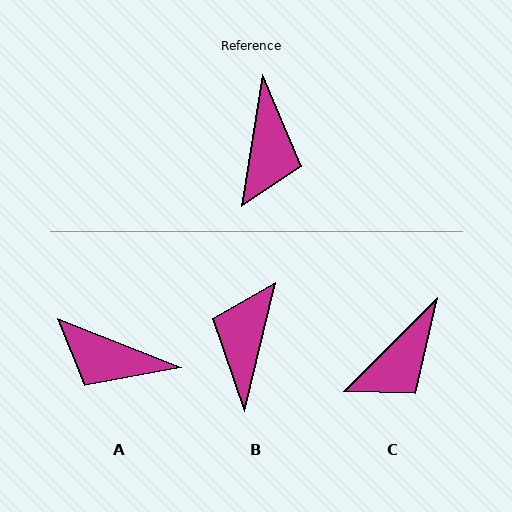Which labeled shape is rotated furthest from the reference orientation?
B, about 176 degrees away.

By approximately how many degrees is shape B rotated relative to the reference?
Approximately 176 degrees counter-clockwise.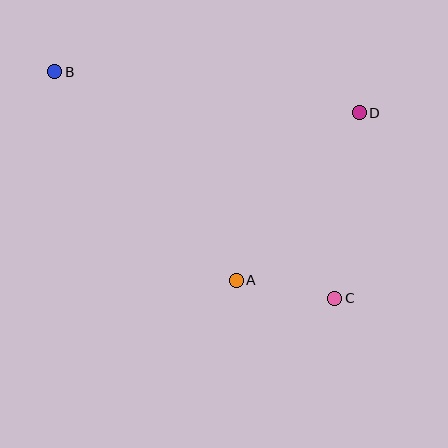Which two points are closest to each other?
Points A and C are closest to each other.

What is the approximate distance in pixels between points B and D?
The distance between B and D is approximately 307 pixels.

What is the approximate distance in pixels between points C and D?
The distance between C and D is approximately 187 pixels.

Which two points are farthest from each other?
Points B and C are farthest from each other.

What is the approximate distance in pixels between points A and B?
The distance between A and B is approximately 276 pixels.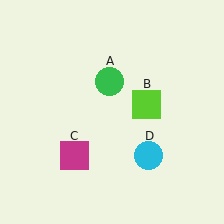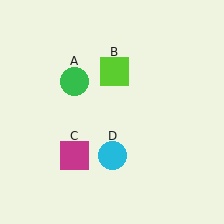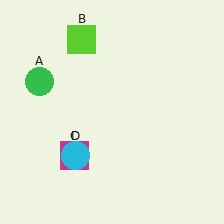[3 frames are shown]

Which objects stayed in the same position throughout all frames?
Magenta square (object C) remained stationary.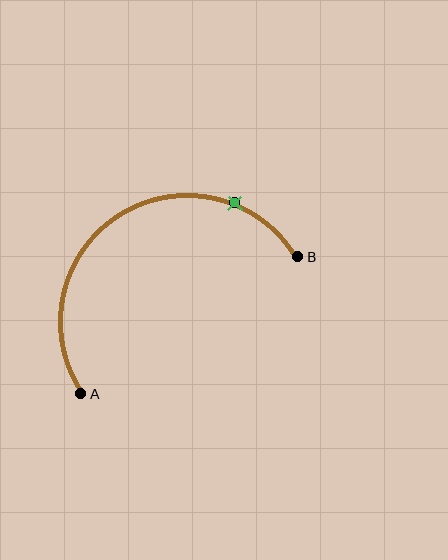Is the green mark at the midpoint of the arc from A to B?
No. The green mark lies on the arc but is closer to endpoint B. The arc midpoint would be at the point on the curve equidistant along the arc from both A and B.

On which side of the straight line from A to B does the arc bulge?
The arc bulges above the straight line connecting A and B.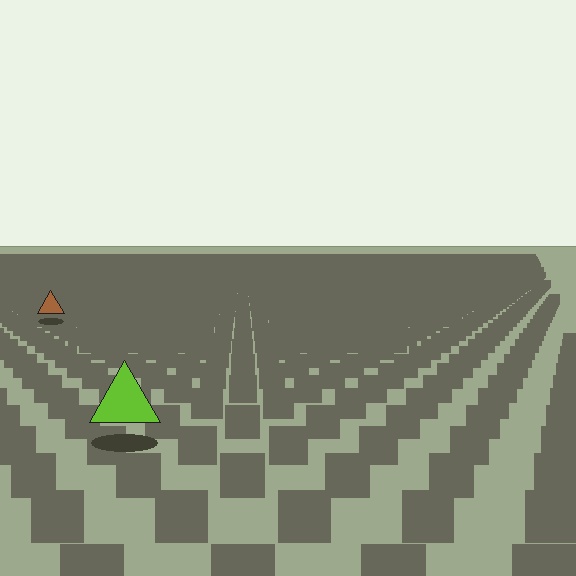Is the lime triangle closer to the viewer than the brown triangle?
Yes. The lime triangle is closer — you can tell from the texture gradient: the ground texture is coarser near it.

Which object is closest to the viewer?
The lime triangle is closest. The texture marks near it are larger and more spread out.